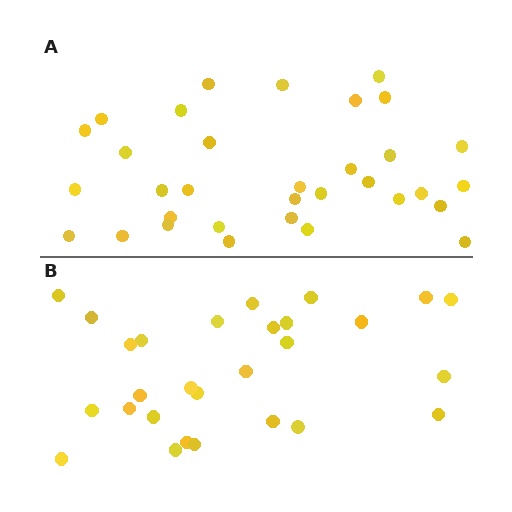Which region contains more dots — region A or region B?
Region A (the top region) has more dots.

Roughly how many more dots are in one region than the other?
Region A has about 5 more dots than region B.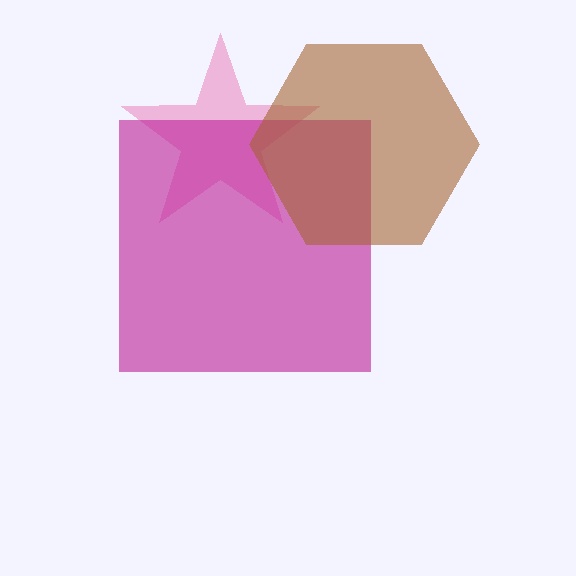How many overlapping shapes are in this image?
There are 3 overlapping shapes in the image.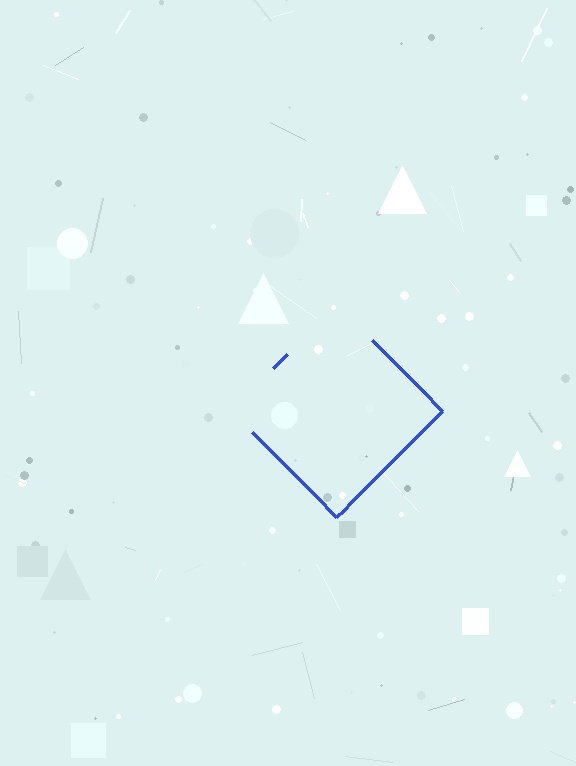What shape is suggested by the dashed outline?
The dashed outline suggests a diamond.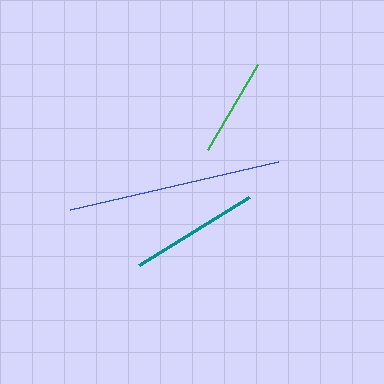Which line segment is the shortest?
The green line is the shortest at approximately 98 pixels.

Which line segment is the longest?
The blue line is the longest at approximately 213 pixels.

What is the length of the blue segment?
The blue segment is approximately 213 pixels long.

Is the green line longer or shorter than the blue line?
The blue line is longer than the green line.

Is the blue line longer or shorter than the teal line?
The blue line is longer than the teal line.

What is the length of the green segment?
The green segment is approximately 98 pixels long.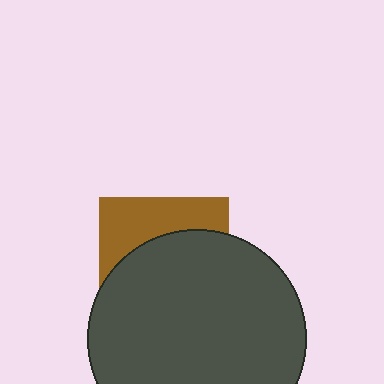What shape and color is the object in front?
The object in front is a dark gray circle.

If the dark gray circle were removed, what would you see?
You would see the complete brown square.